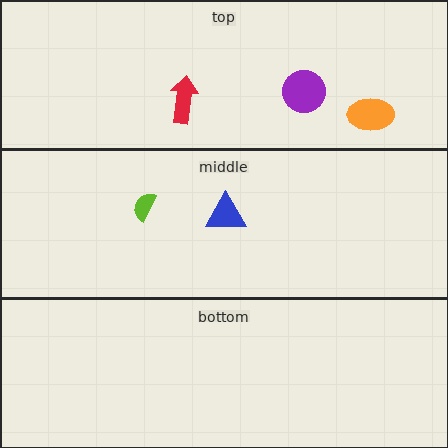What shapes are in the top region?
The orange ellipse, the red arrow, the purple circle.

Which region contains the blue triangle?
The middle region.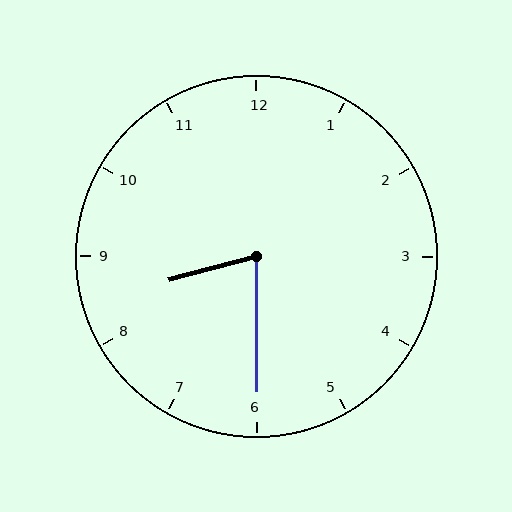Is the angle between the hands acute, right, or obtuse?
It is acute.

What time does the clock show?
8:30.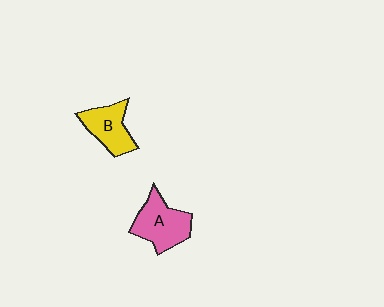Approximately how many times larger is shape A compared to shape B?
Approximately 1.2 times.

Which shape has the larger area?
Shape A (pink).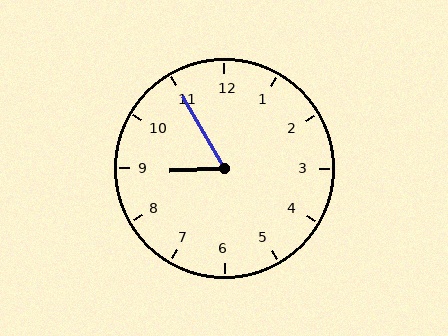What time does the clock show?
8:55.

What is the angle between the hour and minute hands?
Approximately 62 degrees.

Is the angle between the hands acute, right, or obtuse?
It is acute.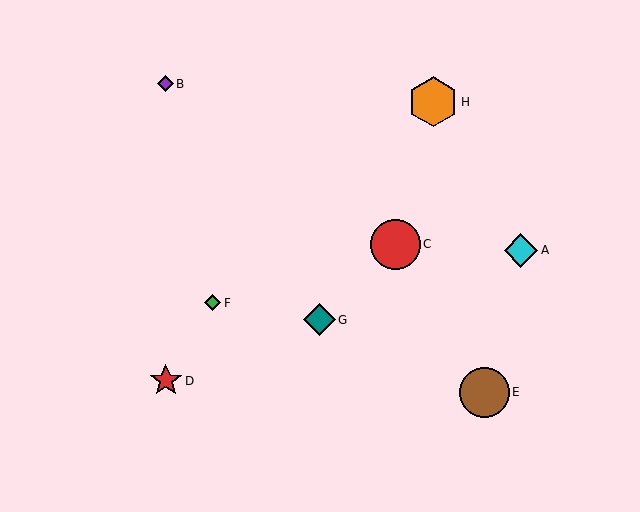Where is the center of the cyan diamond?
The center of the cyan diamond is at (521, 250).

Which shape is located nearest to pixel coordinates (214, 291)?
The green diamond (labeled F) at (213, 303) is nearest to that location.